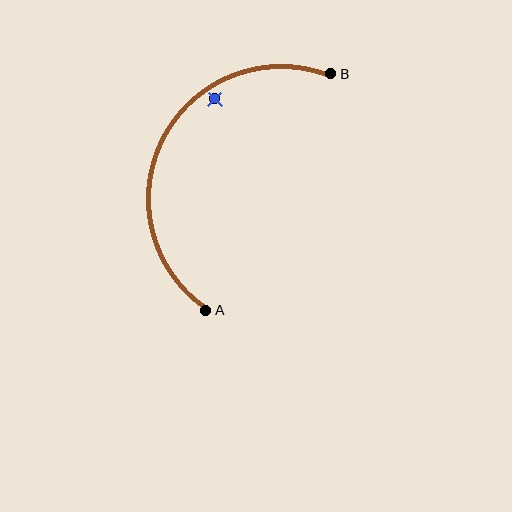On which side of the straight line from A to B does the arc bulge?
The arc bulges to the left of the straight line connecting A and B.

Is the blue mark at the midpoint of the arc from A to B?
No — the blue mark does not lie on the arc at all. It sits slightly inside the curve.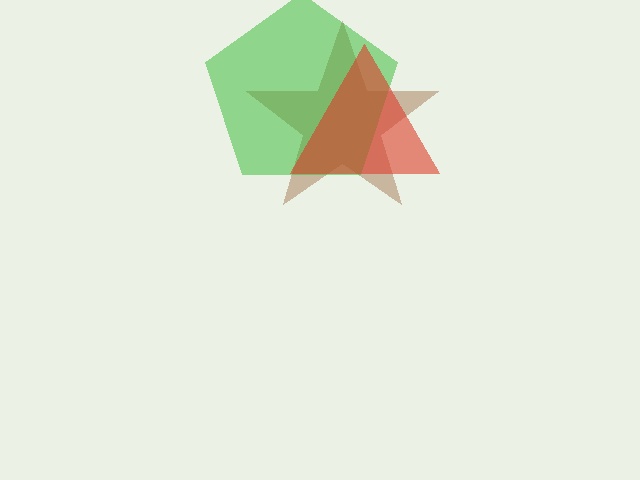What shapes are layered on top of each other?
The layered shapes are: a brown star, a green pentagon, a red triangle.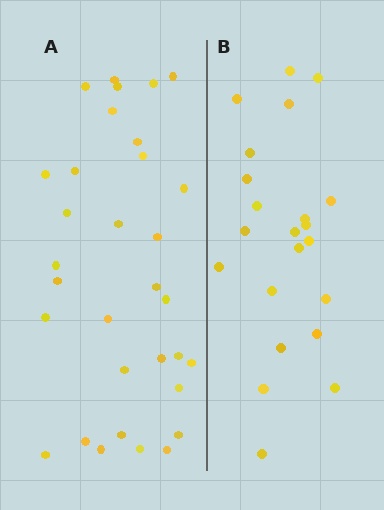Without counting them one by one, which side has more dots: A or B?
Region A (the left region) has more dots.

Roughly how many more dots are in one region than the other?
Region A has roughly 10 or so more dots than region B.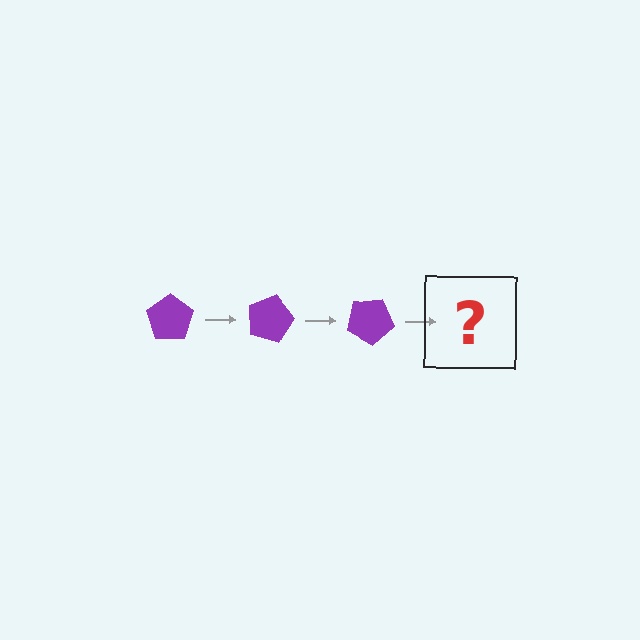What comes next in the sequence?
The next element should be a purple pentagon rotated 45 degrees.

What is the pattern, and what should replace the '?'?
The pattern is that the pentagon rotates 15 degrees each step. The '?' should be a purple pentagon rotated 45 degrees.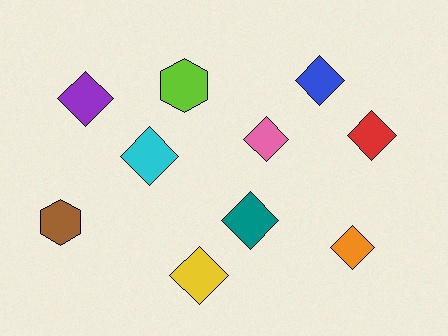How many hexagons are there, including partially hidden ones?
There are 2 hexagons.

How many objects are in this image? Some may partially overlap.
There are 10 objects.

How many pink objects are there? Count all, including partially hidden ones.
There is 1 pink object.